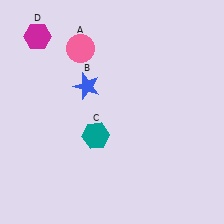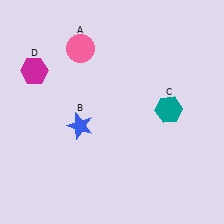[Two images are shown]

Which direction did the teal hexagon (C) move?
The teal hexagon (C) moved right.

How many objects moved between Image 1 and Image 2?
3 objects moved between the two images.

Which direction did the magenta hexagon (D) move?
The magenta hexagon (D) moved down.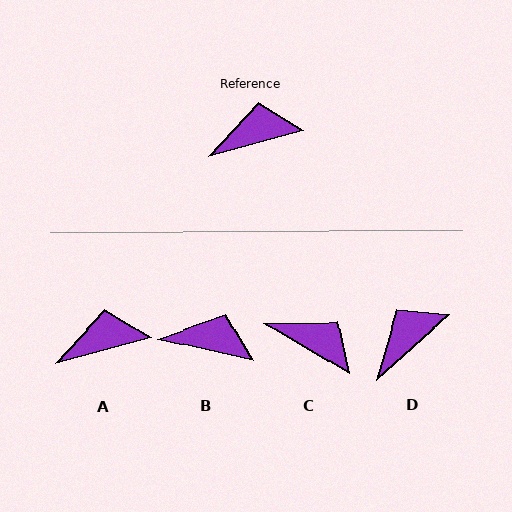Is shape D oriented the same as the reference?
No, it is off by about 27 degrees.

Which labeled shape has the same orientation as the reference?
A.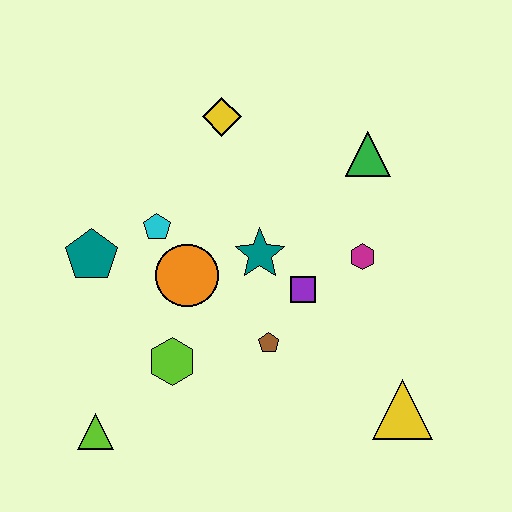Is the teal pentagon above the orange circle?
Yes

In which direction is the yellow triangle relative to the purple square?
The yellow triangle is below the purple square.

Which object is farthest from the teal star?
The lime triangle is farthest from the teal star.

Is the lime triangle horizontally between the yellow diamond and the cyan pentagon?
No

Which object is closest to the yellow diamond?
The cyan pentagon is closest to the yellow diamond.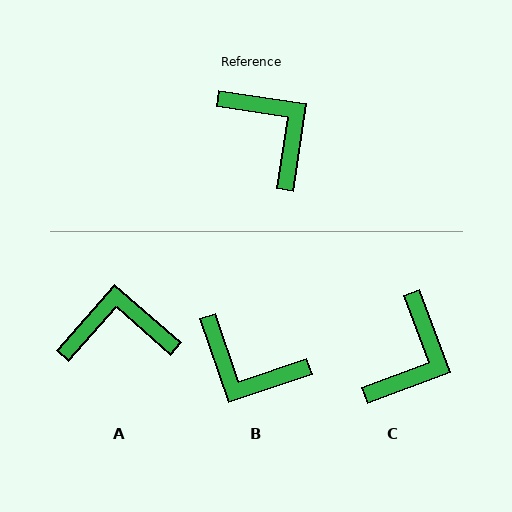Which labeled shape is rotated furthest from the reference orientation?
B, about 153 degrees away.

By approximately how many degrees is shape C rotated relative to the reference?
Approximately 61 degrees clockwise.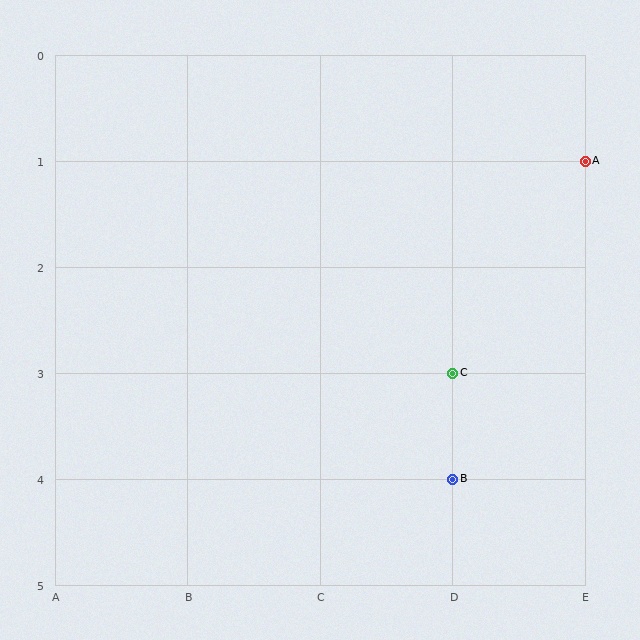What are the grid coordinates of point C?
Point C is at grid coordinates (D, 3).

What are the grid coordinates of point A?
Point A is at grid coordinates (E, 1).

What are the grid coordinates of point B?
Point B is at grid coordinates (D, 4).